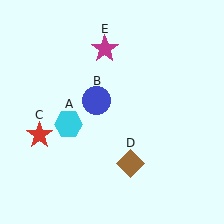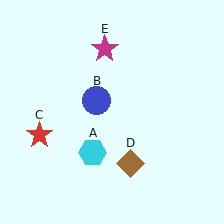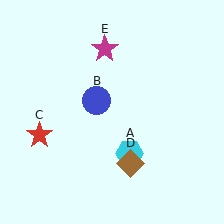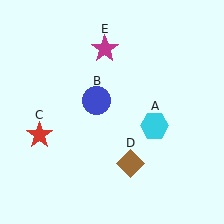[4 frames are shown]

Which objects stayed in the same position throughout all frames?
Blue circle (object B) and red star (object C) and brown diamond (object D) and magenta star (object E) remained stationary.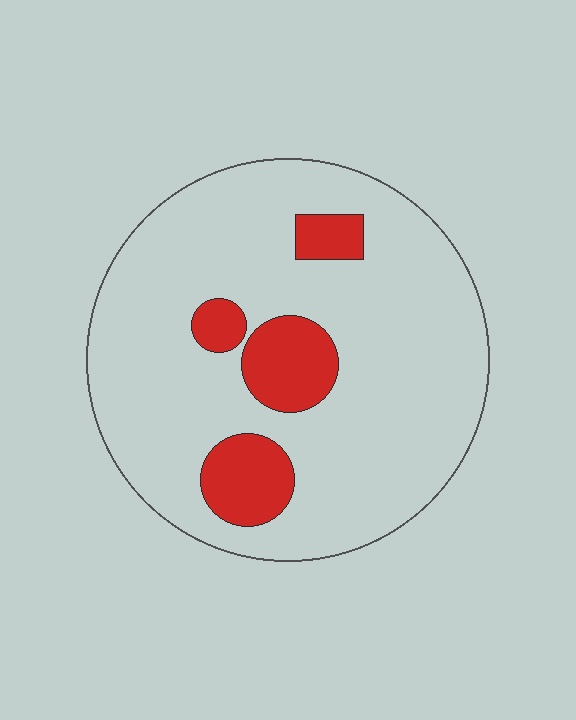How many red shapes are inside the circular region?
4.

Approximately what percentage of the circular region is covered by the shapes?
Approximately 15%.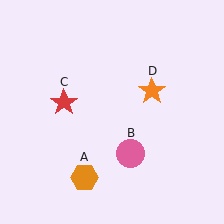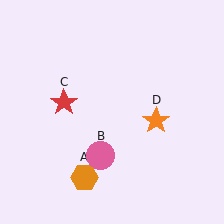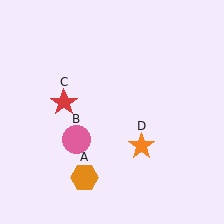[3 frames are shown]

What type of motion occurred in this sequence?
The pink circle (object B), orange star (object D) rotated clockwise around the center of the scene.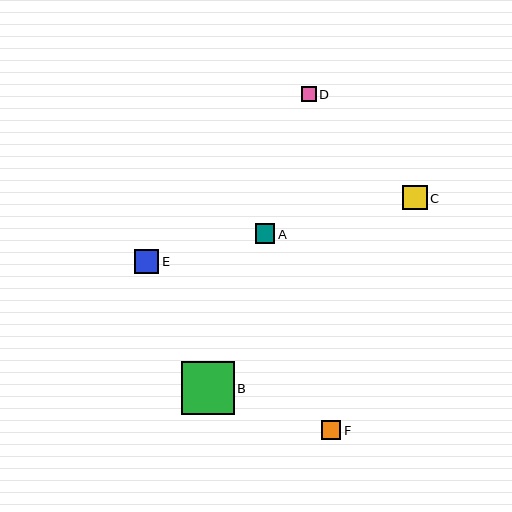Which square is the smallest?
Square D is the smallest with a size of approximately 15 pixels.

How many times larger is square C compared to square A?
Square C is approximately 1.2 times the size of square A.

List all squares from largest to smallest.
From largest to smallest: B, E, C, A, F, D.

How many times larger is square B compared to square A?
Square B is approximately 2.7 times the size of square A.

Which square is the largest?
Square B is the largest with a size of approximately 53 pixels.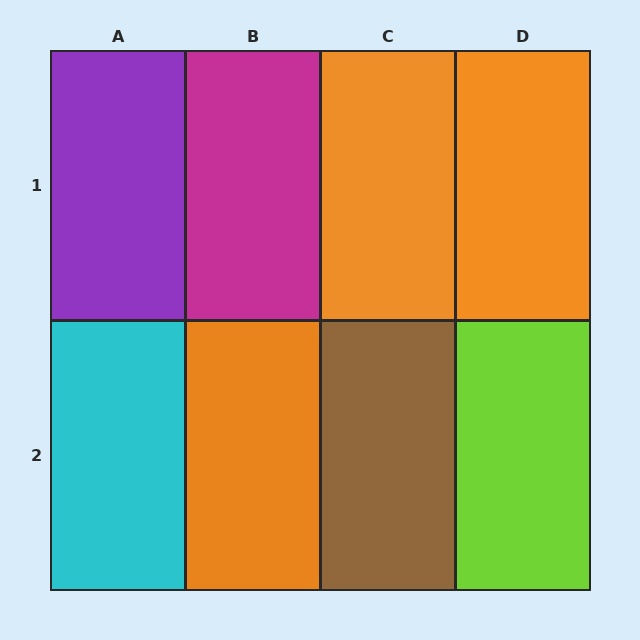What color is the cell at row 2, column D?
Lime.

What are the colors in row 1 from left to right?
Purple, magenta, orange, orange.